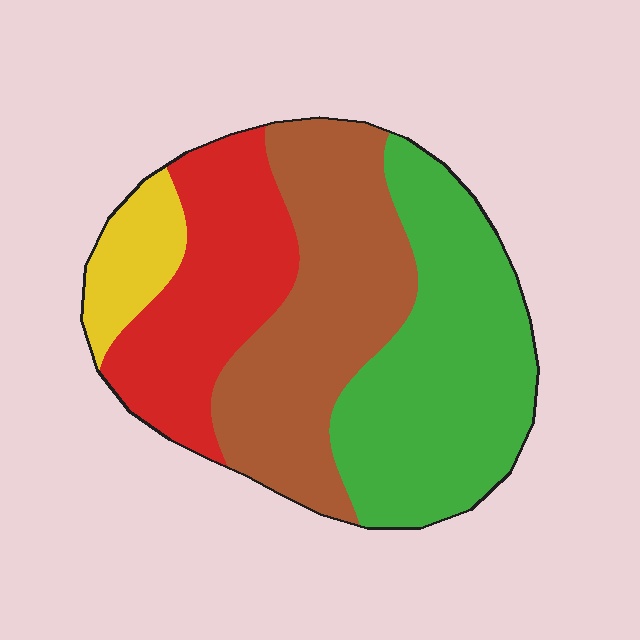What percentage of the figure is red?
Red covers about 25% of the figure.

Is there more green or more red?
Green.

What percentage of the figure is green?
Green covers about 35% of the figure.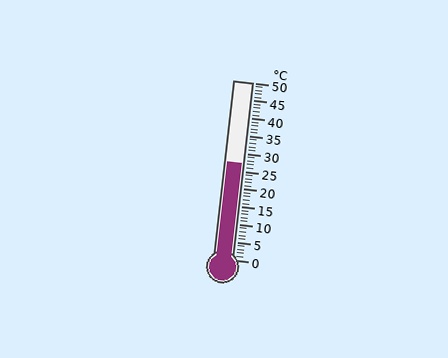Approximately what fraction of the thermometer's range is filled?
The thermometer is filled to approximately 55% of its range.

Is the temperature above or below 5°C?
The temperature is above 5°C.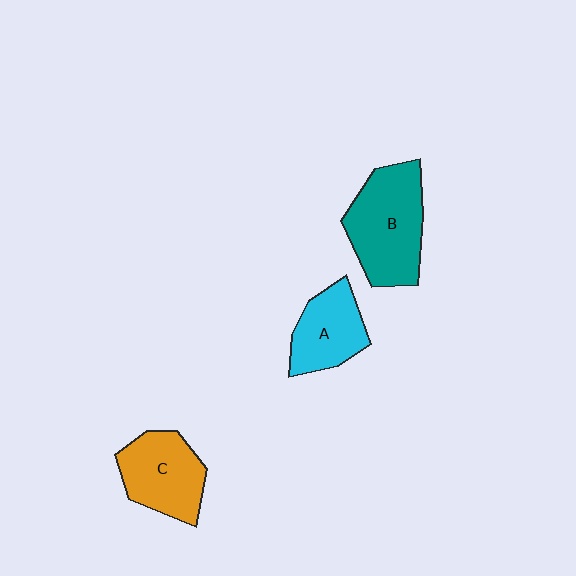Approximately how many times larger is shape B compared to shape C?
Approximately 1.3 times.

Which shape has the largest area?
Shape B (teal).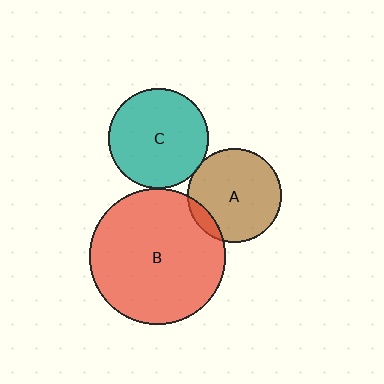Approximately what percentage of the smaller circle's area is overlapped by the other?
Approximately 10%.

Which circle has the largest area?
Circle B (red).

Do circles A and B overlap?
Yes.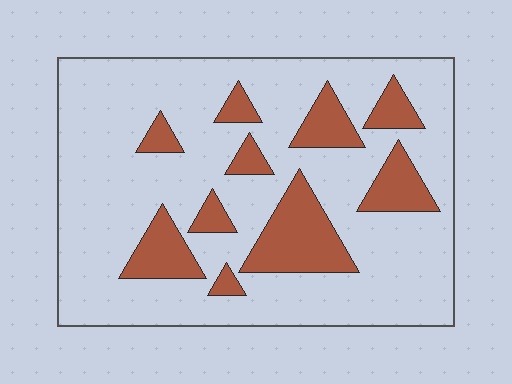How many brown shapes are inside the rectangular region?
10.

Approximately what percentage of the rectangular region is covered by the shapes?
Approximately 20%.